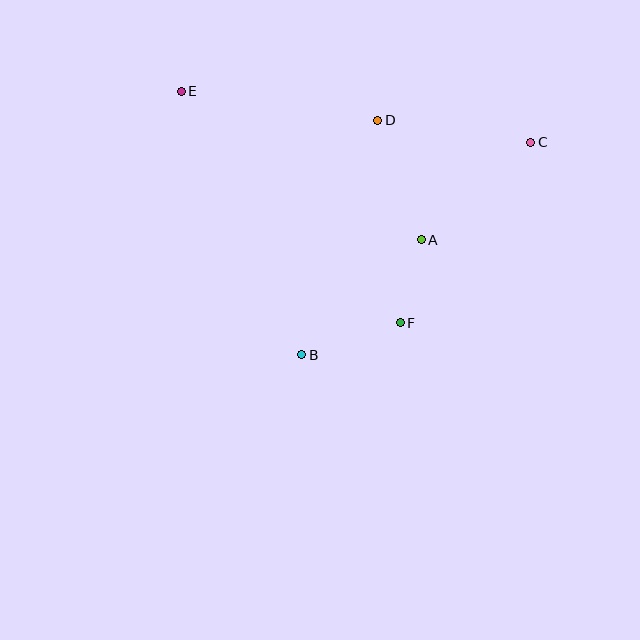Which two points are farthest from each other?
Points C and E are farthest from each other.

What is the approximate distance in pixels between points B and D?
The distance between B and D is approximately 247 pixels.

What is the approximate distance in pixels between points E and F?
The distance between E and F is approximately 319 pixels.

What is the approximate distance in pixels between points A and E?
The distance between A and E is approximately 282 pixels.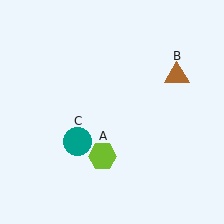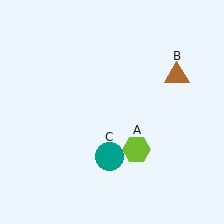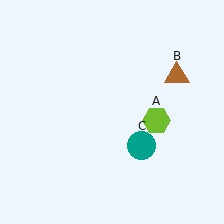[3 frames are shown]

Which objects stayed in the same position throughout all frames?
Brown triangle (object B) remained stationary.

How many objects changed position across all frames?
2 objects changed position: lime hexagon (object A), teal circle (object C).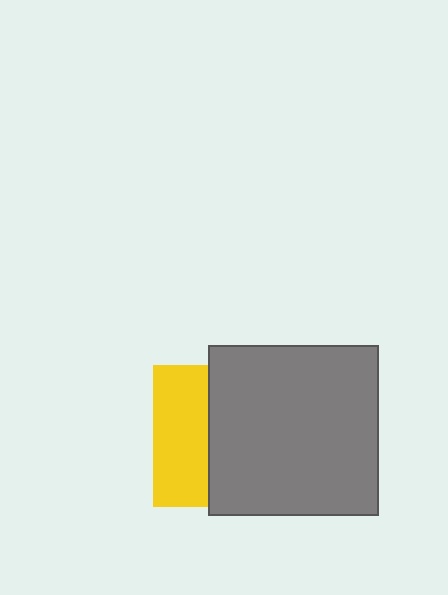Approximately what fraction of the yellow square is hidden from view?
Roughly 61% of the yellow square is hidden behind the gray square.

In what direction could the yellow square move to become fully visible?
The yellow square could move left. That would shift it out from behind the gray square entirely.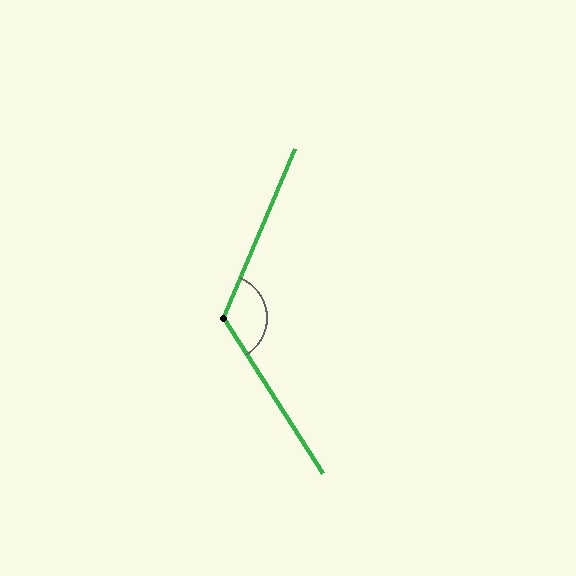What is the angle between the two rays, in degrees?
Approximately 125 degrees.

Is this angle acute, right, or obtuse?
It is obtuse.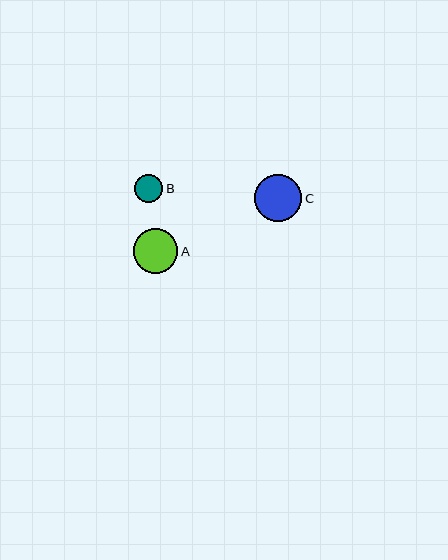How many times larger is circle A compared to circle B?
Circle A is approximately 1.6 times the size of circle B.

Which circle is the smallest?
Circle B is the smallest with a size of approximately 28 pixels.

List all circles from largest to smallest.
From largest to smallest: C, A, B.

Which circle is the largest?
Circle C is the largest with a size of approximately 47 pixels.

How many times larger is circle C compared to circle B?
Circle C is approximately 1.7 times the size of circle B.